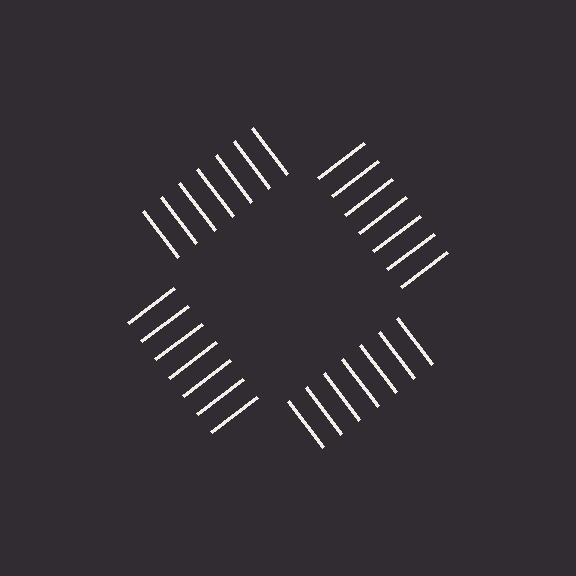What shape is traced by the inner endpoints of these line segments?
An illusory square — the line segments terminate on its edges but no continuous stroke is drawn.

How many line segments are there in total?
28 — 7 along each of the 4 edges.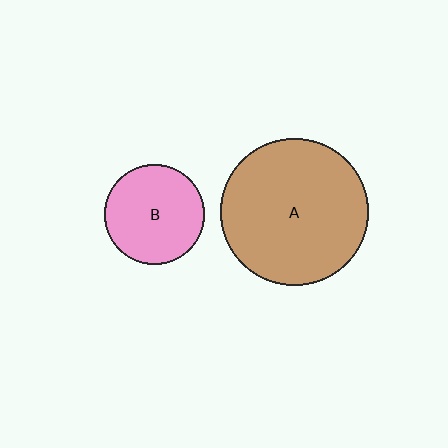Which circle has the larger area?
Circle A (brown).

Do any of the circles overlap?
No, none of the circles overlap.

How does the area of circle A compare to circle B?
Approximately 2.2 times.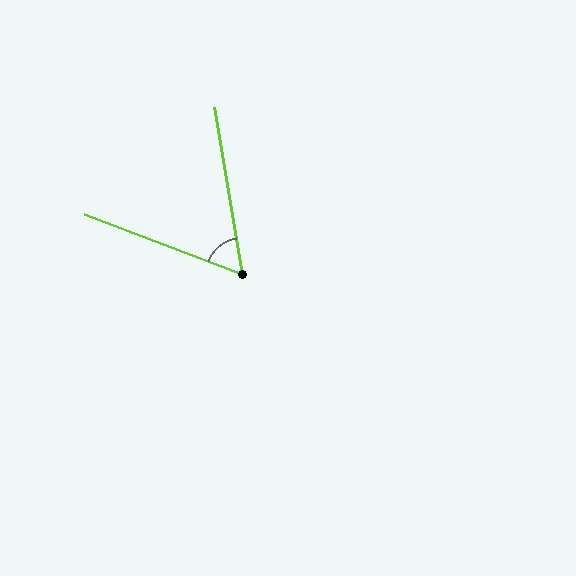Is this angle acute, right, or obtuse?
It is acute.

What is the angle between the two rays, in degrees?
Approximately 60 degrees.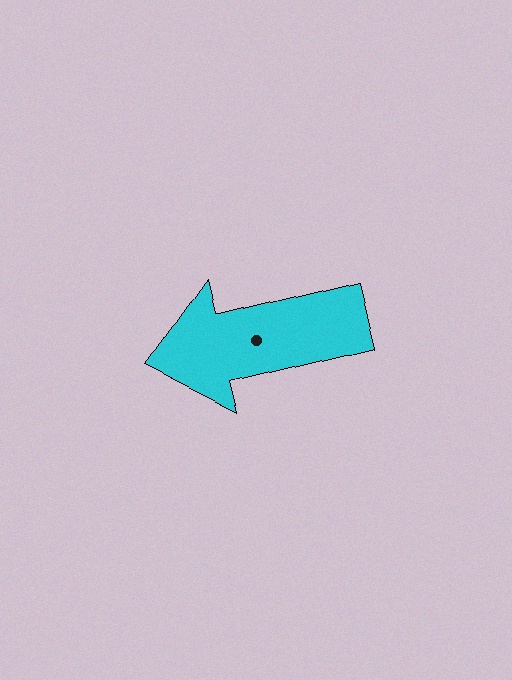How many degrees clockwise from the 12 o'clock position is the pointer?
Approximately 256 degrees.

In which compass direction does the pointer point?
West.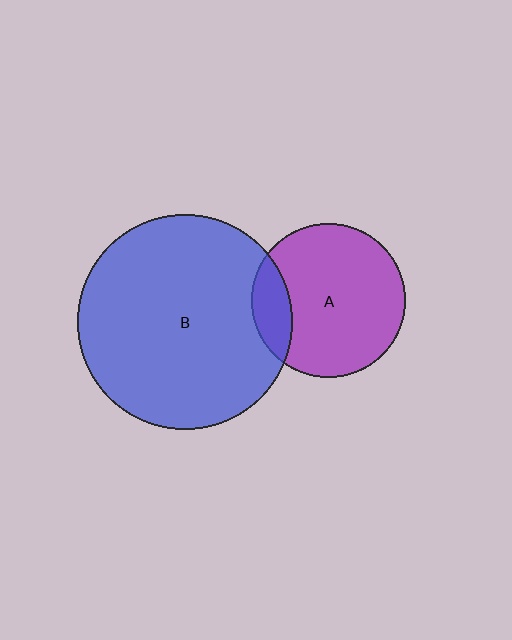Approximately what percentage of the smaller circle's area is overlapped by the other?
Approximately 15%.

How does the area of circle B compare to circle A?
Approximately 2.0 times.